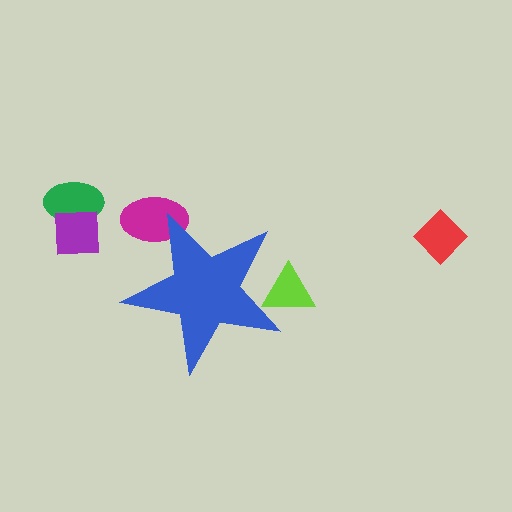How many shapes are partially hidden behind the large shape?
2 shapes are partially hidden.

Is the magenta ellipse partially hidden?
Yes, the magenta ellipse is partially hidden behind the blue star.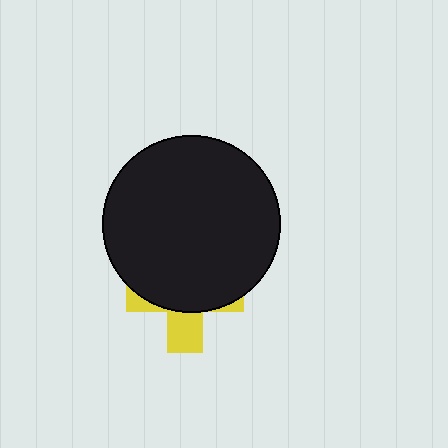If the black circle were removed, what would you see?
You would see the complete yellow cross.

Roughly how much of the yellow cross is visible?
A small part of it is visible (roughly 30%).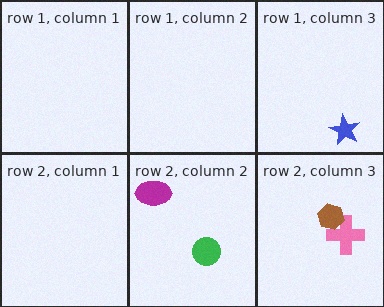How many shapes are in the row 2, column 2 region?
2.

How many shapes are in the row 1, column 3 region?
1.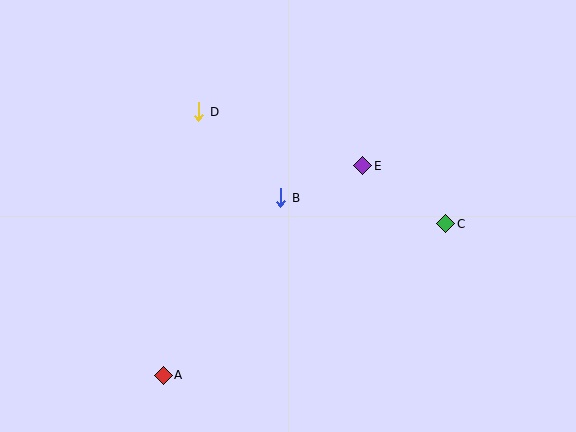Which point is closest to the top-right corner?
Point C is closest to the top-right corner.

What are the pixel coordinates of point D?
Point D is at (199, 112).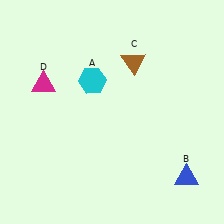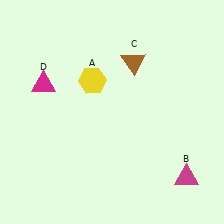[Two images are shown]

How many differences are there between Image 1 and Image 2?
There are 2 differences between the two images.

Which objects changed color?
A changed from cyan to yellow. B changed from blue to magenta.